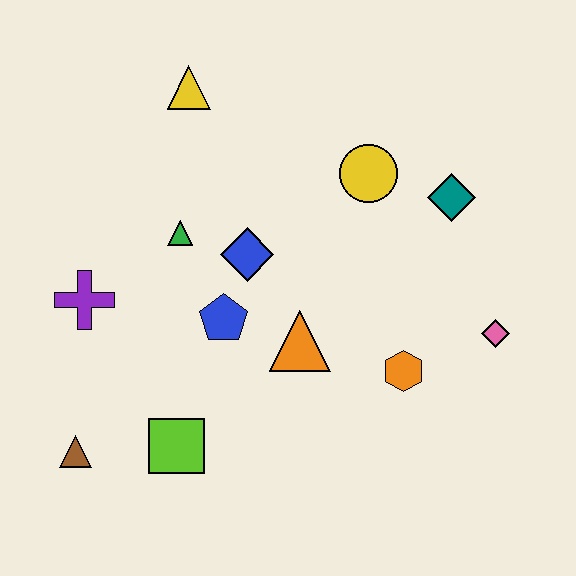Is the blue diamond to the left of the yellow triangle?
No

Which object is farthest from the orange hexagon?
The yellow triangle is farthest from the orange hexagon.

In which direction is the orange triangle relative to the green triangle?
The orange triangle is to the right of the green triangle.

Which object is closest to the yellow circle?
The teal diamond is closest to the yellow circle.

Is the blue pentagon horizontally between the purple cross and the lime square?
No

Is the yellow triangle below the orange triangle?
No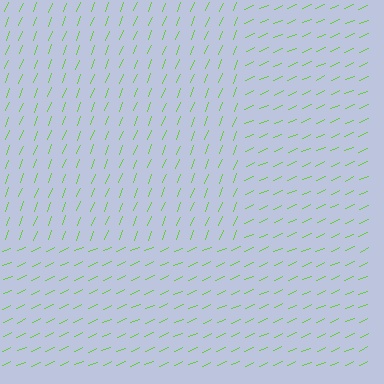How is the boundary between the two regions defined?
The boundary is defined purely by a change in line orientation (approximately 45 degrees difference). All lines are the same color and thickness.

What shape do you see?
I see a rectangle.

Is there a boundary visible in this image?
Yes, there is a texture boundary formed by a change in line orientation.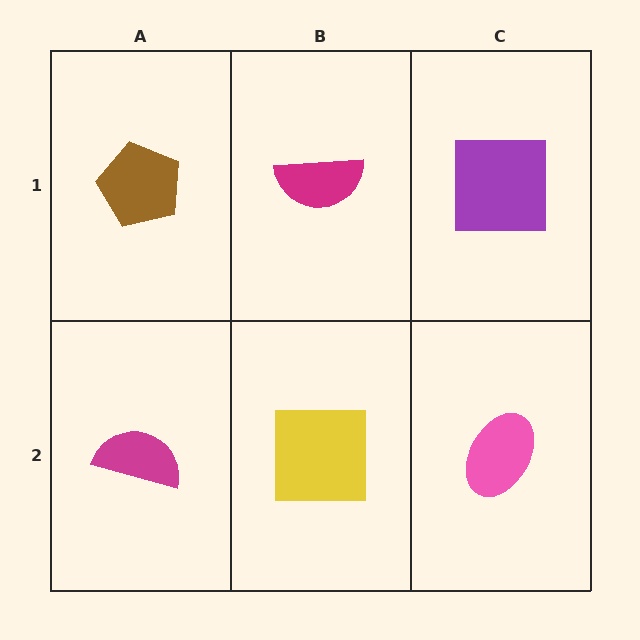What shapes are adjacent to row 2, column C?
A purple square (row 1, column C), a yellow square (row 2, column B).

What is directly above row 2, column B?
A magenta semicircle.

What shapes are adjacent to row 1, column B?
A yellow square (row 2, column B), a brown pentagon (row 1, column A), a purple square (row 1, column C).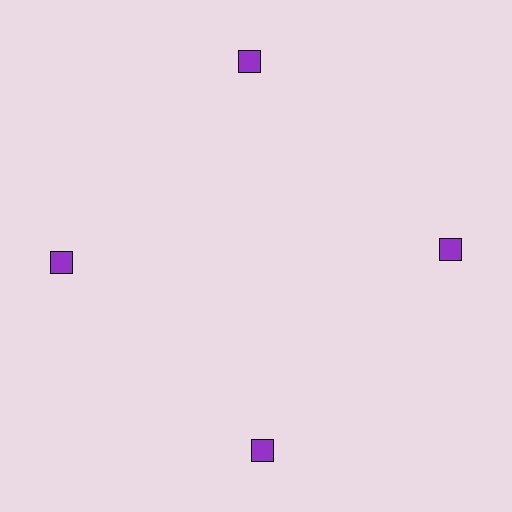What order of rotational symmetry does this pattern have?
This pattern has 4-fold rotational symmetry.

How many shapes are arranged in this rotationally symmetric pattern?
There are 4 shapes, arranged in 4 groups of 1.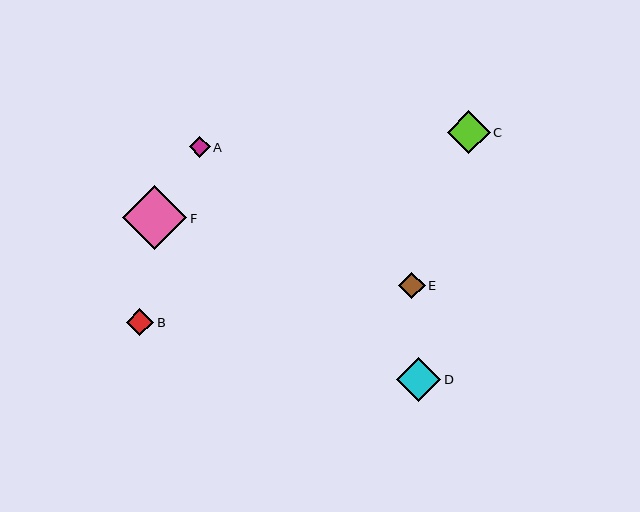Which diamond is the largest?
Diamond F is the largest with a size of approximately 64 pixels.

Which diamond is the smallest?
Diamond A is the smallest with a size of approximately 21 pixels.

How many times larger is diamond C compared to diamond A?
Diamond C is approximately 2.1 times the size of diamond A.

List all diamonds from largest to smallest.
From largest to smallest: F, D, C, B, E, A.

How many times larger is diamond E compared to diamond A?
Diamond E is approximately 1.3 times the size of diamond A.